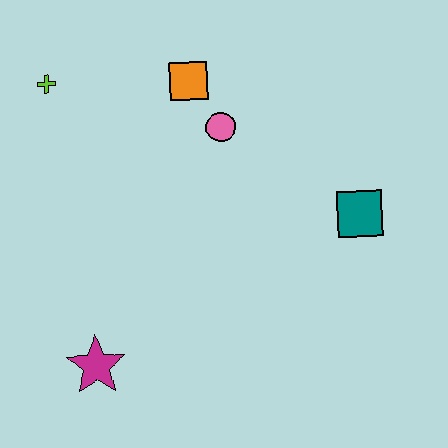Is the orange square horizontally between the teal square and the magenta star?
Yes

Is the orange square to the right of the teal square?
No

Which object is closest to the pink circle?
The orange square is closest to the pink circle.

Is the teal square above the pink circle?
No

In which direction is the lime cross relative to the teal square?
The lime cross is to the left of the teal square.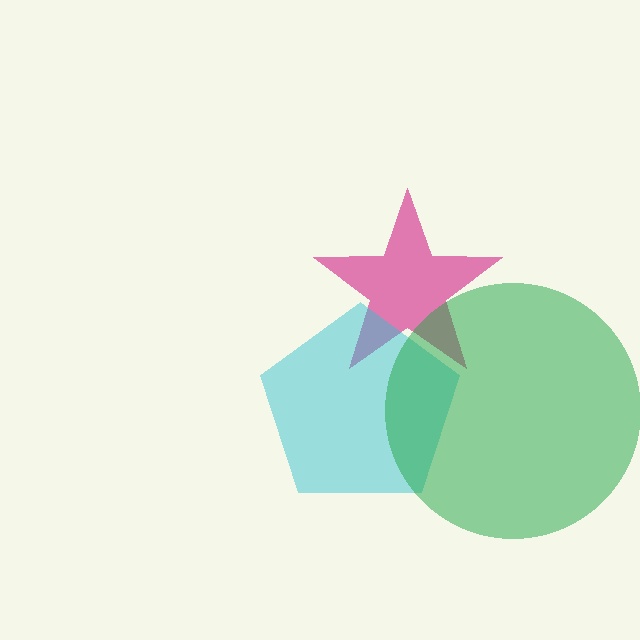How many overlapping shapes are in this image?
There are 3 overlapping shapes in the image.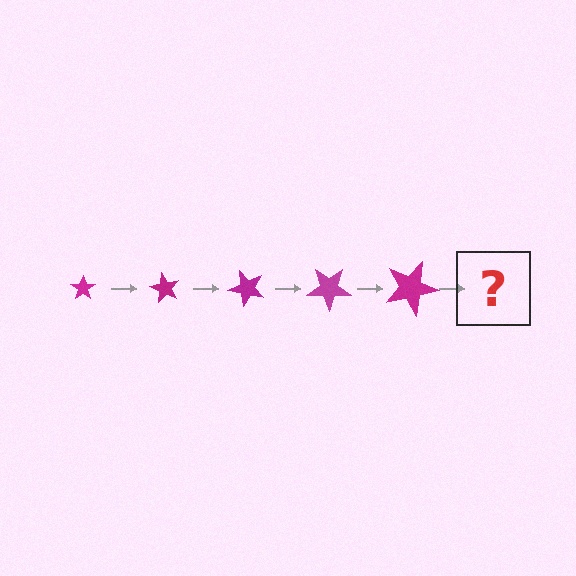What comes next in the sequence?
The next element should be a star, larger than the previous one and rotated 300 degrees from the start.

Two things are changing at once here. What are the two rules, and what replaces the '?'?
The two rules are that the star grows larger each step and it rotates 60 degrees each step. The '?' should be a star, larger than the previous one and rotated 300 degrees from the start.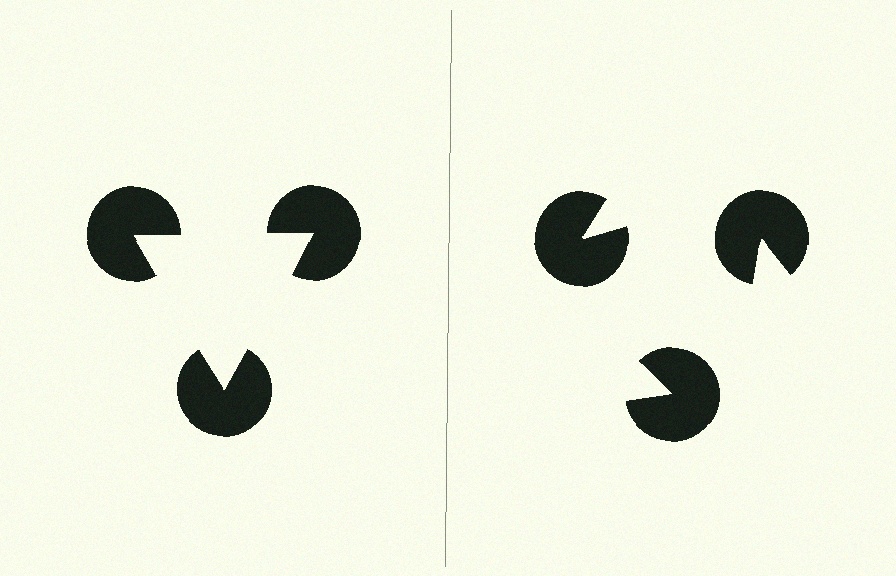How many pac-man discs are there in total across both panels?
6 — 3 on each side.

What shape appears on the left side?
An illusory triangle.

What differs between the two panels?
The pac-man discs are positioned identically on both sides; only the wedge orientations differ. On the left they align to a triangle; on the right they are misaligned.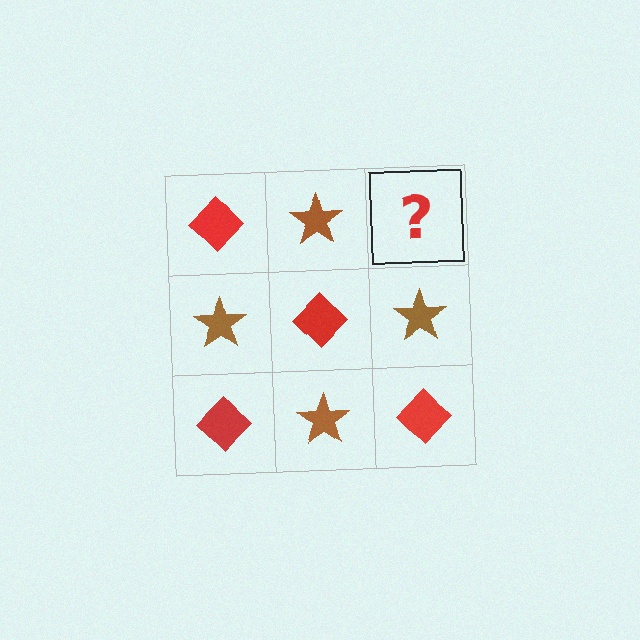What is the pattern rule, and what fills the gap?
The rule is that it alternates red diamond and brown star in a checkerboard pattern. The gap should be filled with a red diamond.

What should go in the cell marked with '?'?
The missing cell should contain a red diamond.